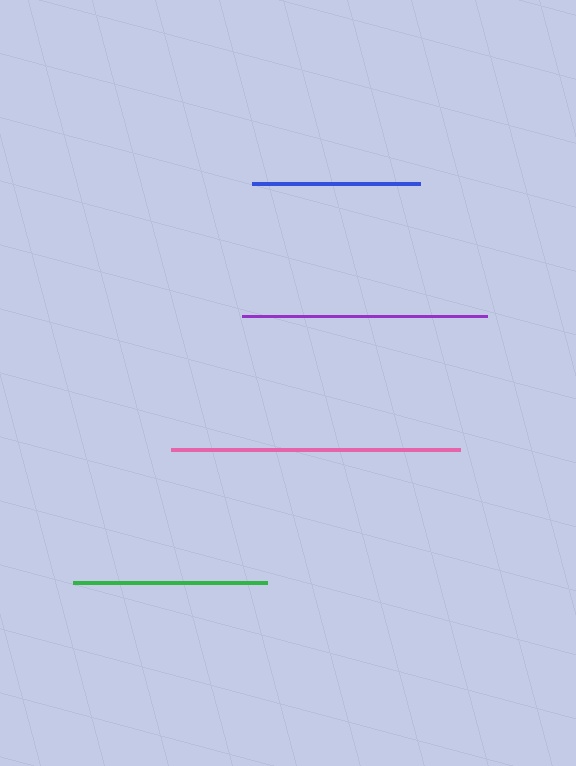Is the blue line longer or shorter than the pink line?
The pink line is longer than the blue line.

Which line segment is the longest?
The pink line is the longest at approximately 289 pixels.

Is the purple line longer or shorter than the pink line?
The pink line is longer than the purple line.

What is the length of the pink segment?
The pink segment is approximately 289 pixels long.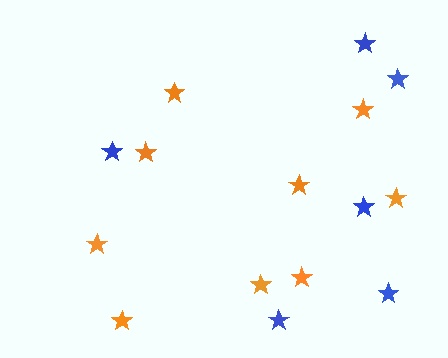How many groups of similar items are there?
There are 2 groups: one group of orange stars (9) and one group of blue stars (6).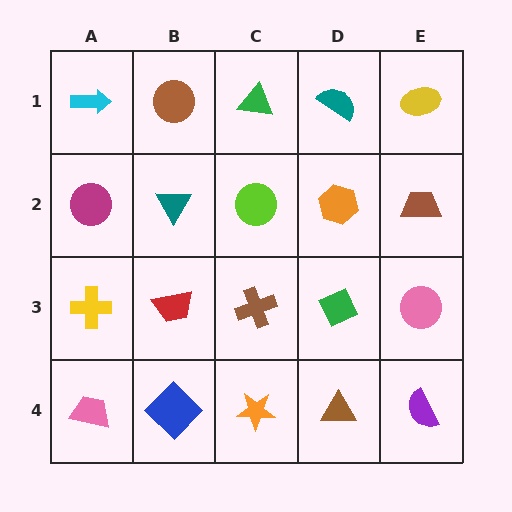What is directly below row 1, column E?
A brown trapezoid.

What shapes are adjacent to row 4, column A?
A yellow cross (row 3, column A), a blue diamond (row 4, column B).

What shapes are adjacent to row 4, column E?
A pink circle (row 3, column E), a brown triangle (row 4, column D).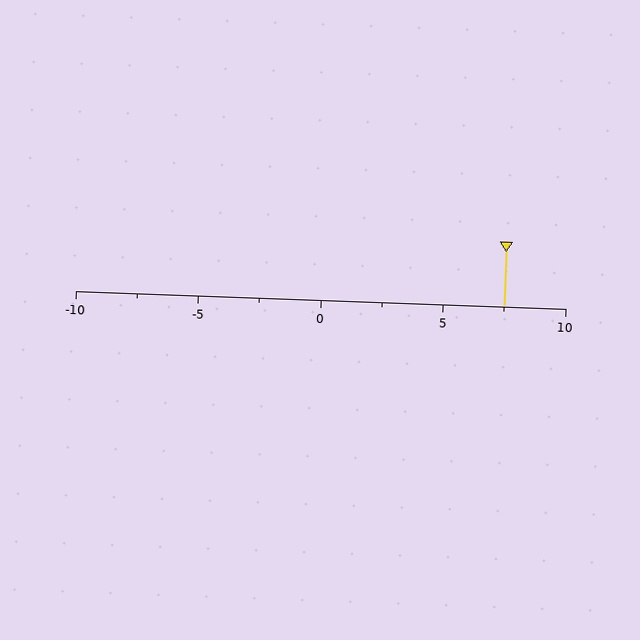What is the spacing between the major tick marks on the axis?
The major ticks are spaced 5 apart.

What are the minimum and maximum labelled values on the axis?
The axis runs from -10 to 10.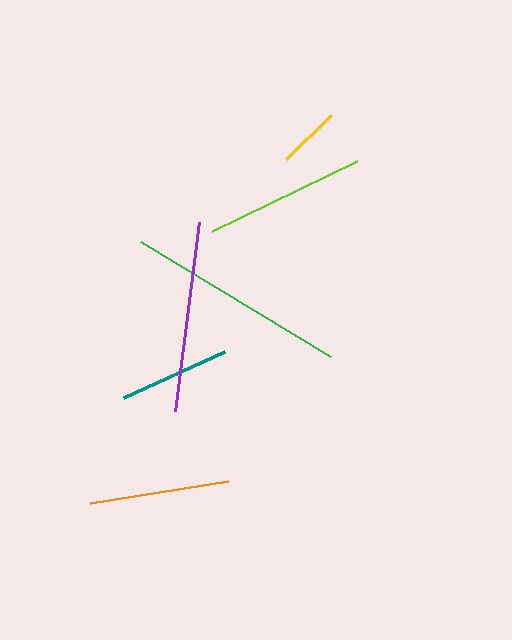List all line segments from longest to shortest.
From longest to shortest: green, purple, lime, orange, teal, yellow.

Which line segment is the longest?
The green line is the longest at approximately 222 pixels.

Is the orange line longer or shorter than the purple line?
The purple line is longer than the orange line.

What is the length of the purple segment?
The purple segment is approximately 191 pixels long.